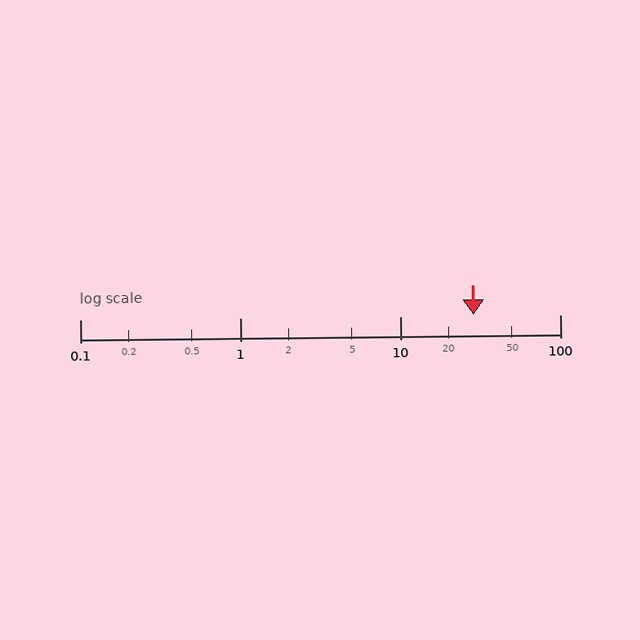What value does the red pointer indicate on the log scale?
The pointer indicates approximately 29.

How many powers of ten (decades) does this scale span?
The scale spans 3 decades, from 0.1 to 100.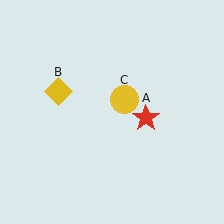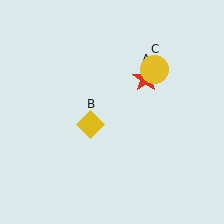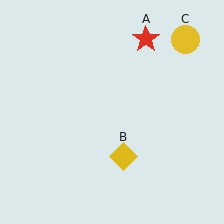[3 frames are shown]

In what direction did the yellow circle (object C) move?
The yellow circle (object C) moved up and to the right.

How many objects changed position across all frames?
3 objects changed position: red star (object A), yellow diamond (object B), yellow circle (object C).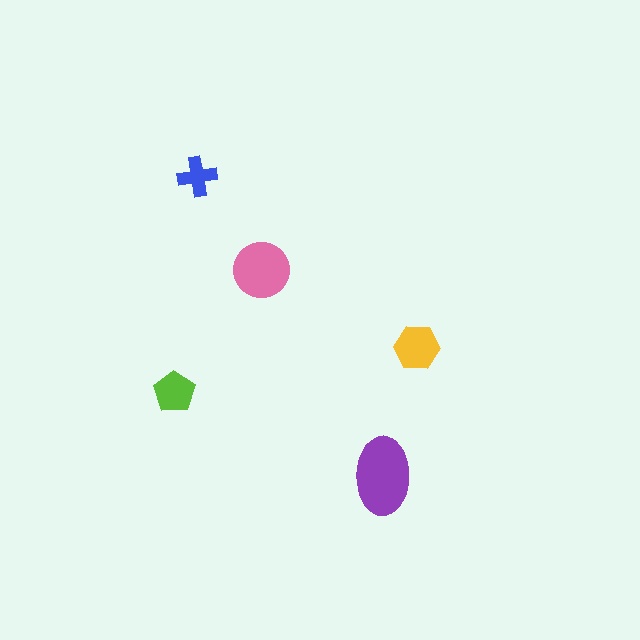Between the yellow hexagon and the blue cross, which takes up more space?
The yellow hexagon.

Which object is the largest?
The purple ellipse.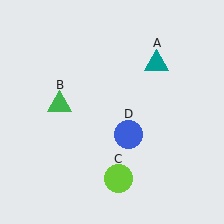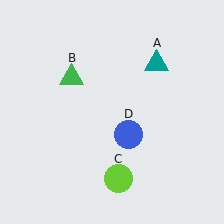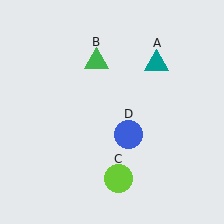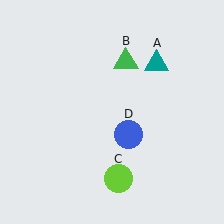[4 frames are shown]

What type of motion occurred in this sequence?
The green triangle (object B) rotated clockwise around the center of the scene.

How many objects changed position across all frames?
1 object changed position: green triangle (object B).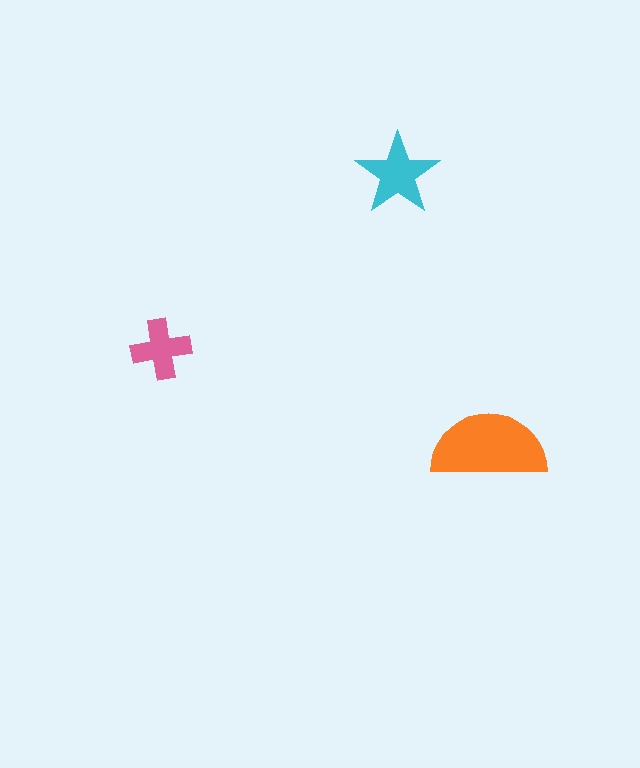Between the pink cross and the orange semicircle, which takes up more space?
The orange semicircle.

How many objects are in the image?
There are 3 objects in the image.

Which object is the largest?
The orange semicircle.